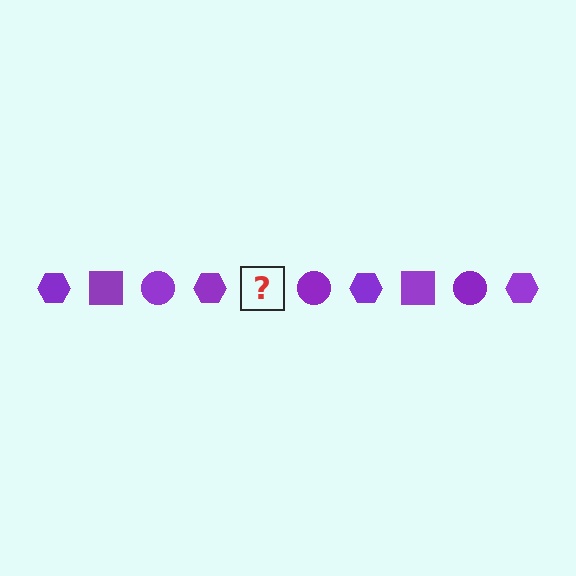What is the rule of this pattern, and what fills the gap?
The rule is that the pattern cycles through hexagon, square, circle shapes in purple. The gap should be filled with a purple square.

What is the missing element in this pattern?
The missing element is a purple square.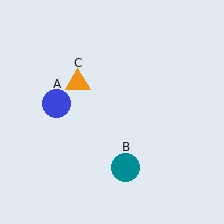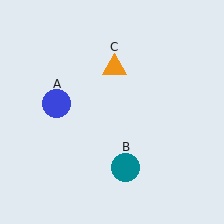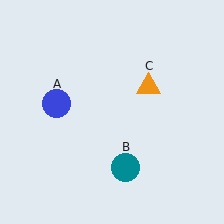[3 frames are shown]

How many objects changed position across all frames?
1 object changed position: orange triangle (object C).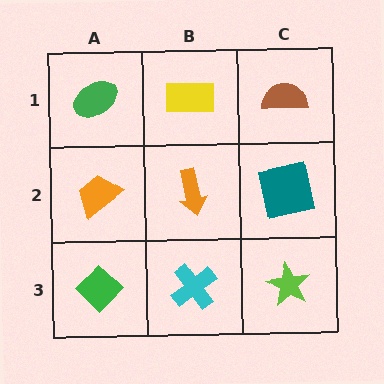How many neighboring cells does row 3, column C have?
2.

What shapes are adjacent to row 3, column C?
A teal square (row 2, column C), a cyan cross (row 3, column B).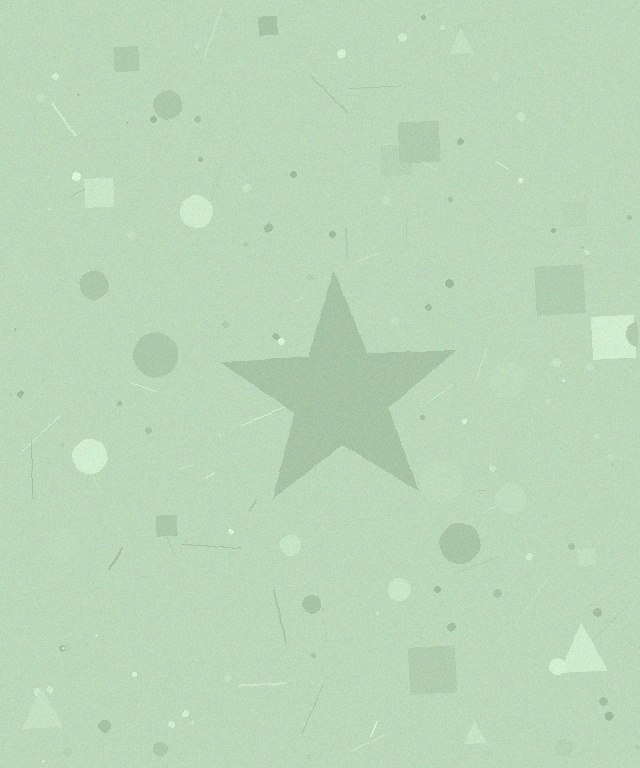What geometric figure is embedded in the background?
A star is embedded in the background.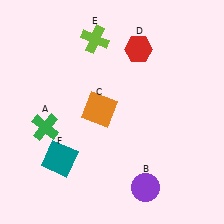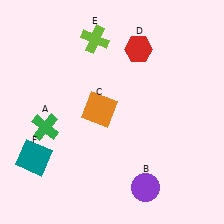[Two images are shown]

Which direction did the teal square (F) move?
The teal square (F) moved left.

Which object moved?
The teal square (F) moved left.